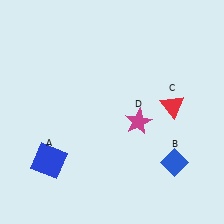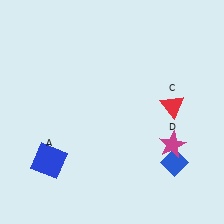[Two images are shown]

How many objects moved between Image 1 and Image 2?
1 object moved between the two images.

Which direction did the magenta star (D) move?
The magenta star (D) moved right.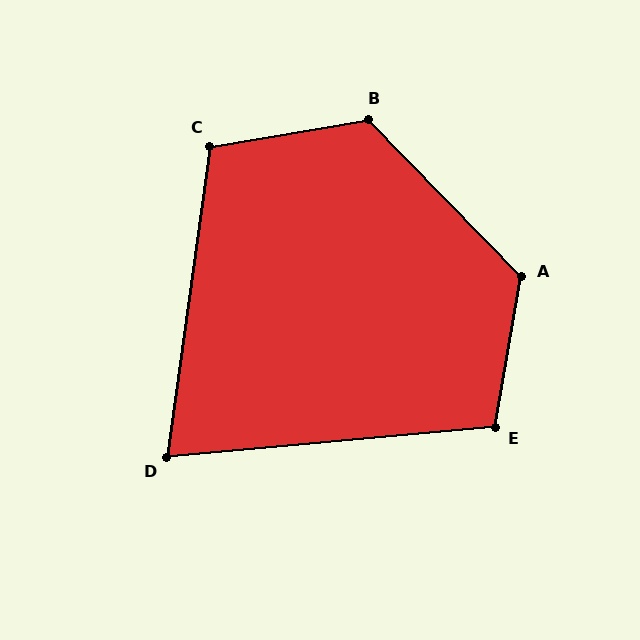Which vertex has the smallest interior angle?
D, at approximately 77 degrees.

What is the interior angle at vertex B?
Approximately 125 degrees (obtuse).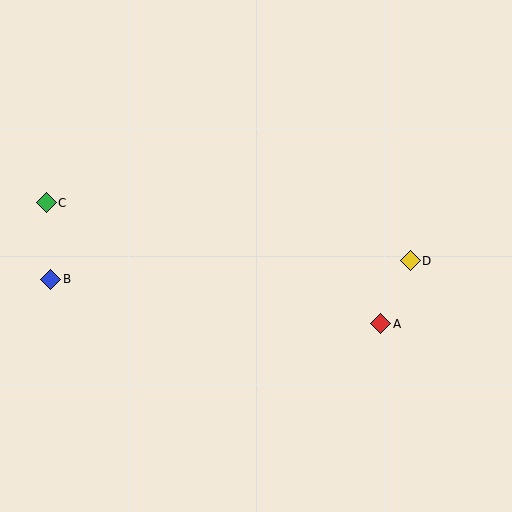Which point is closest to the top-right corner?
Point D is closest to the top-right corner.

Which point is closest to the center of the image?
Point A at (381, 324) is closest to the center.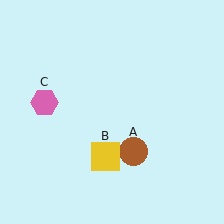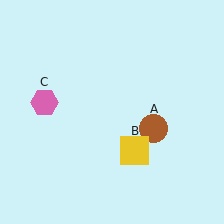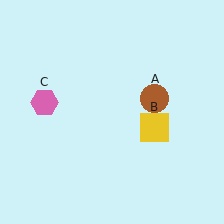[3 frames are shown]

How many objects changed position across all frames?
2 objects changed position: brown circle (object A), yellow square (object B).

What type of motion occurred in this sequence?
The brown circle (object A), yellow square (object B) rotated counterclockwise around the center of the scene.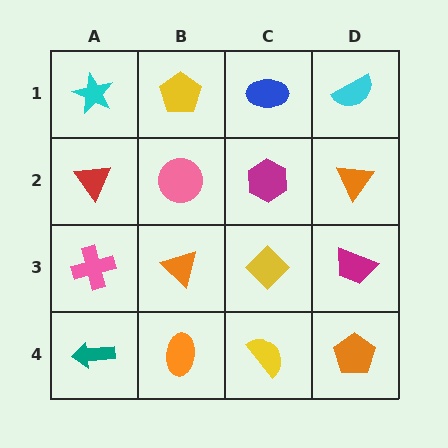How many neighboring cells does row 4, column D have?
2.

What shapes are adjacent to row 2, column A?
A cyan star (row 1, column A), a pink cross (row 3, column A), a pink circle (row 2, column B).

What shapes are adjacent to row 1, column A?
A red triangle (row 2, column A), a yellow pentagon (row 1, column B).